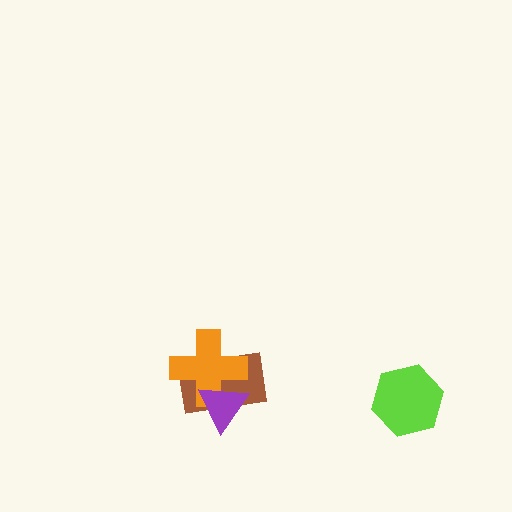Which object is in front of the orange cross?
The purple triangle is in front of the orange cross.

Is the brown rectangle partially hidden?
Yes, it is partially covered by another shape.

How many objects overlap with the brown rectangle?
2 objects overlap with the brown rectangle.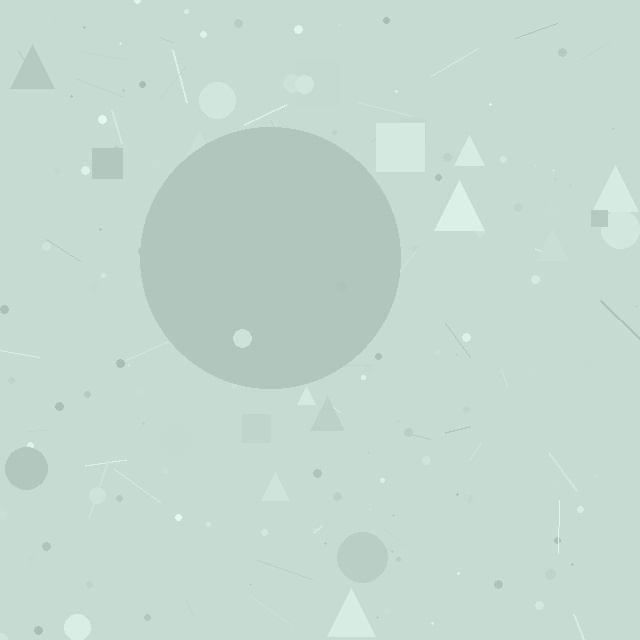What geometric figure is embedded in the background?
A circle is embedded in the background.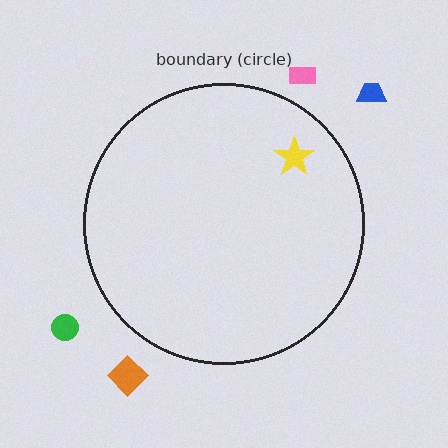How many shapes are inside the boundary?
1 inside, 4 outside.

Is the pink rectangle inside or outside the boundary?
Outside.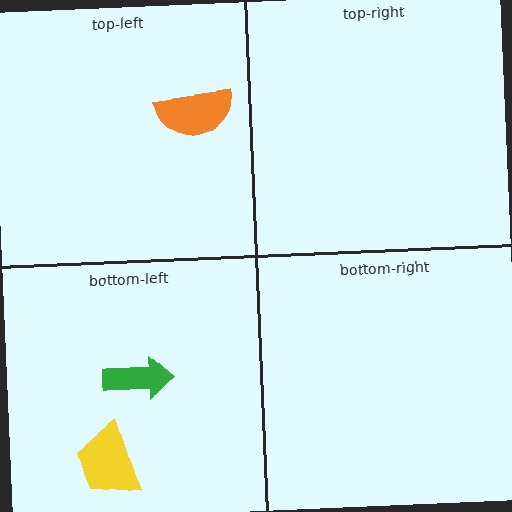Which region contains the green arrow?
The bottom-left region.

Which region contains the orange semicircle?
The top-left region.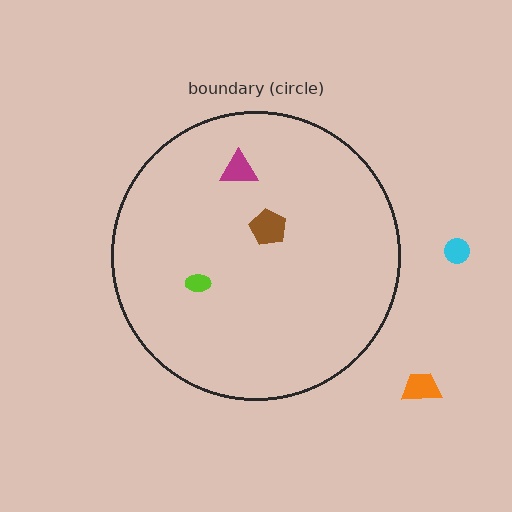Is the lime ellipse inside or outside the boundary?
Inside.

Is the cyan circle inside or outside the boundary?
Outside.